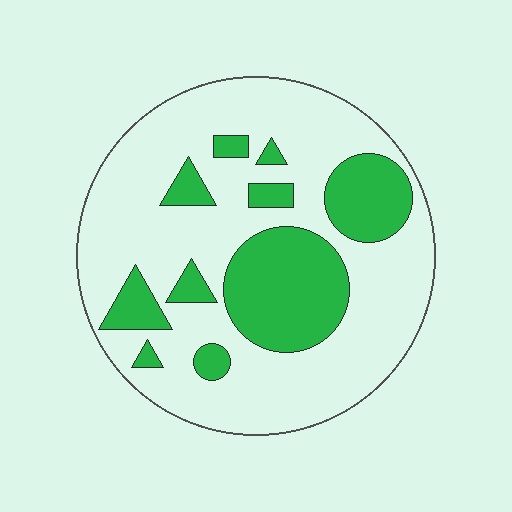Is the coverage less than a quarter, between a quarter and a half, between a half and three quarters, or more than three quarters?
Between a quarter and a half.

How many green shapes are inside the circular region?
10.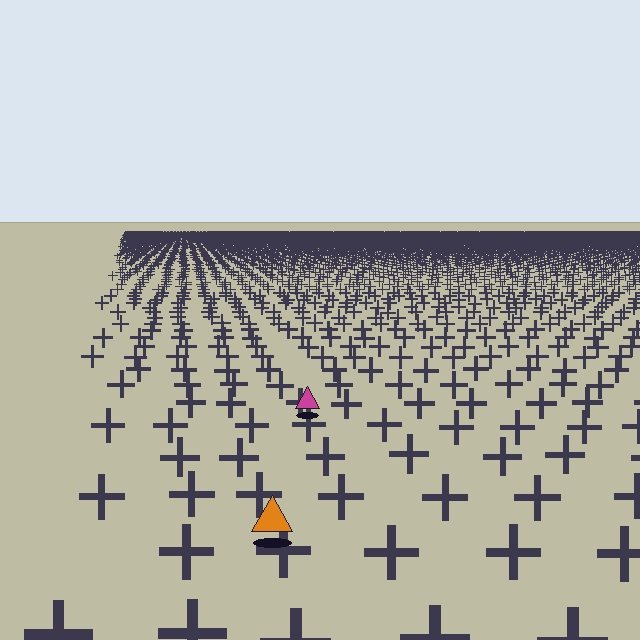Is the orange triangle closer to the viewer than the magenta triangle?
Yes. The orange triangle is closer — you can tell from the texture gradient: the ground texture is coarser near it.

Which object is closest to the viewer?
The orange triangle is closest. The texture marks near it are larger and more spread out.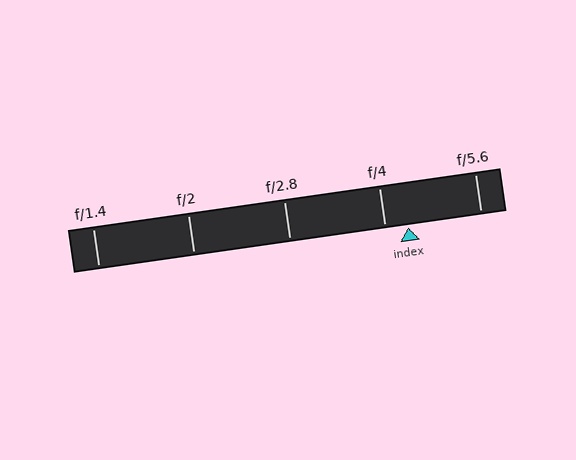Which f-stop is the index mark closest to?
The index mark is closest to f/4.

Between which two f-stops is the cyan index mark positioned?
The index mark is between f/4 and f/5.6.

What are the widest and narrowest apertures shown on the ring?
The widest aperture shown is f/1.4 and the narrowest is f/5.6.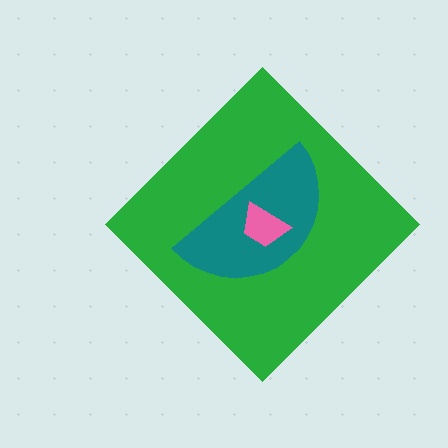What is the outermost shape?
The green diamond.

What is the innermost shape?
The pink trapezoid.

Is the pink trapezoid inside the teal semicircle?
Yes.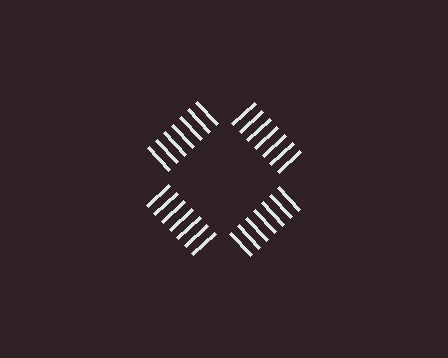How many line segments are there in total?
28 — 7 along each of the 4 edges.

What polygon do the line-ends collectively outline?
An illusory square — the line segments terminate on its edges but no continuous stroke is drawn.